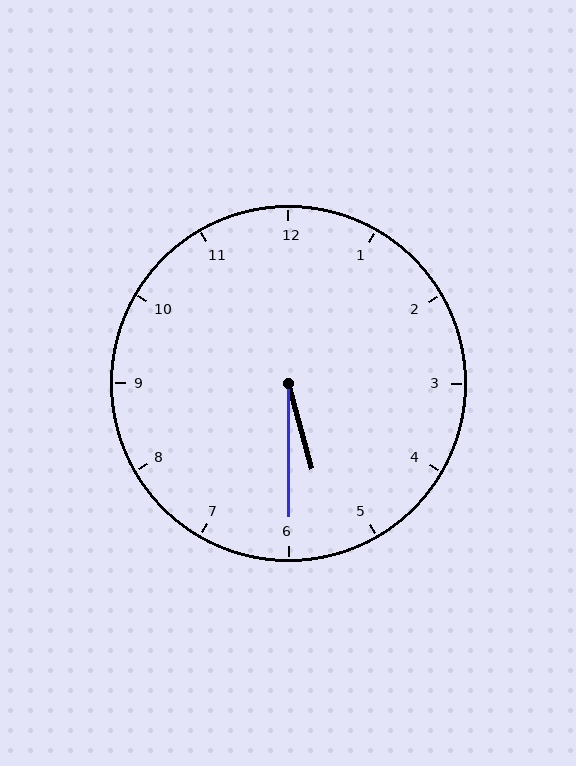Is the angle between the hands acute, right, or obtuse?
It is acute.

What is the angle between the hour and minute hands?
Approximately 15 degrees.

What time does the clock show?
5:30.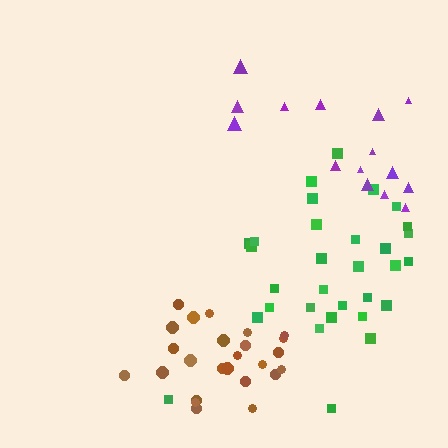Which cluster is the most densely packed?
Brown.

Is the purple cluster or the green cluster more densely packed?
Green.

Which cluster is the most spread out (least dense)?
Purple.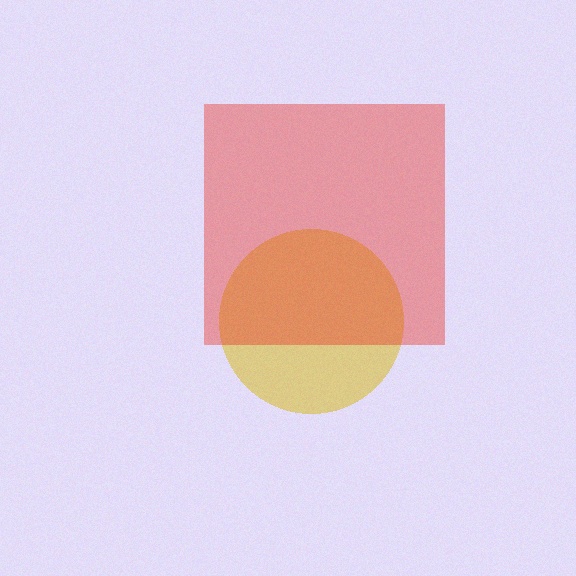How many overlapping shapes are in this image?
There are 2 overlapping shapes in the image.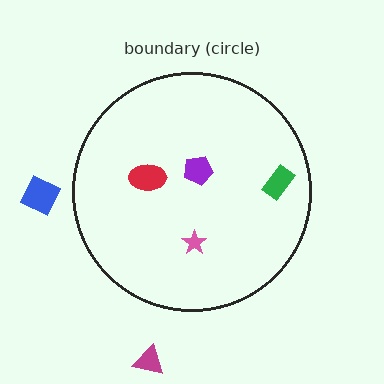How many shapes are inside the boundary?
4 inside, 2 outside.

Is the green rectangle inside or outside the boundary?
Inside.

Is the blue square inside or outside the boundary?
Outside.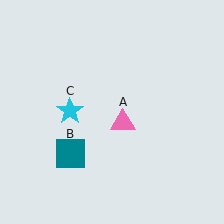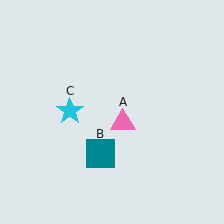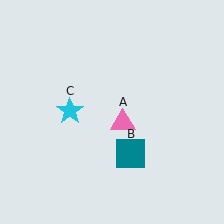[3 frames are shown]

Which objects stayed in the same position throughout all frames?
Pink triangle (object A) and cyan star (object C) remained stationary.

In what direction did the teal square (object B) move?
The teal square (object B) moved right.